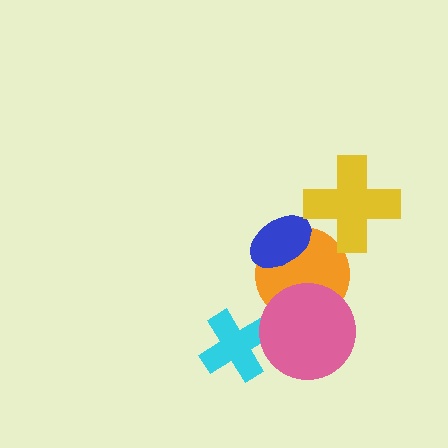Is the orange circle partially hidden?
Yes, it is partially covered by another shape.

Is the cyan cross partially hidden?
Yes, it is partially covered by another shape.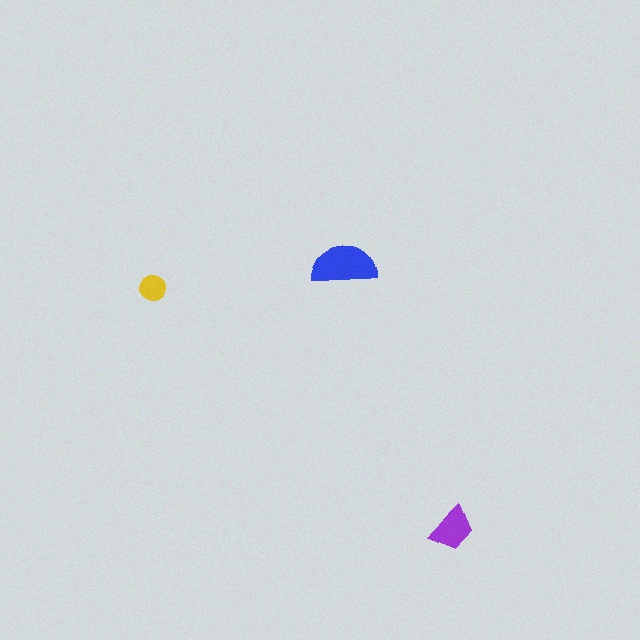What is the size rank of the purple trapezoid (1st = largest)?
2nd.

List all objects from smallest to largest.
The yellow circle, the purple trapezoid, the blue semicircle.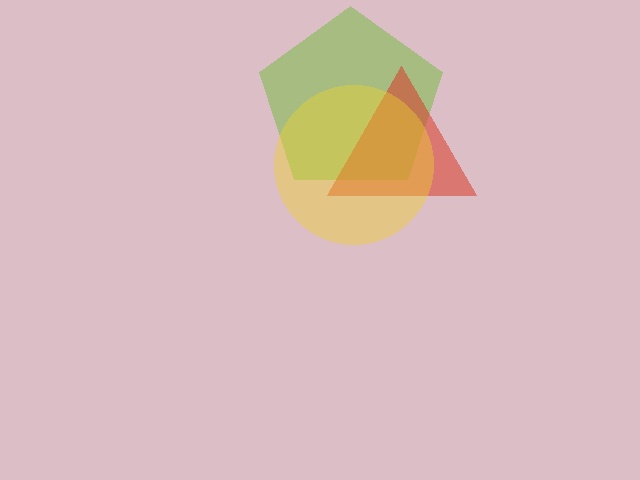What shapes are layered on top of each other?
The layered shapes are: a lime pentagon, a red triangle, a yellow circle.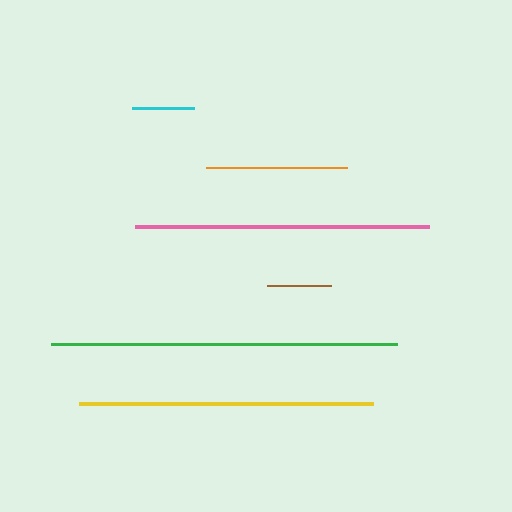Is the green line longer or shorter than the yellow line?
The green line is longer than the yellow line.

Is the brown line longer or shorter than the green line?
The green line is longer than the brown line.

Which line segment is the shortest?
The cyan line is the shortest at approximately 62 pixels.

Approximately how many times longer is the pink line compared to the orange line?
The pink line is approximately 2.1 times the length of the orange line.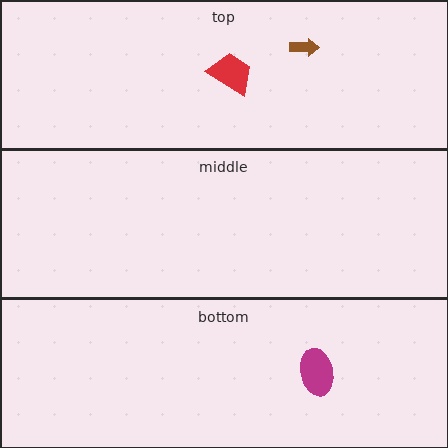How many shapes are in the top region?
2.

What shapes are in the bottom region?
The magenta ellipse.